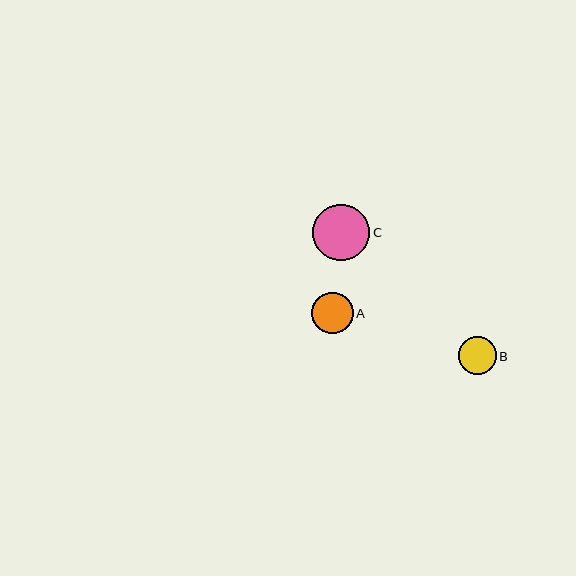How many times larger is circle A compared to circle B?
Circle A is approximately 1.1 times the size of circle B.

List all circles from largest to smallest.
From largest to smallest: C, A, B.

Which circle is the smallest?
Circle B is the smallest with a size of approximately 38 pixels.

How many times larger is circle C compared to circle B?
Circle C is approximately 1.5 times the size of circle B.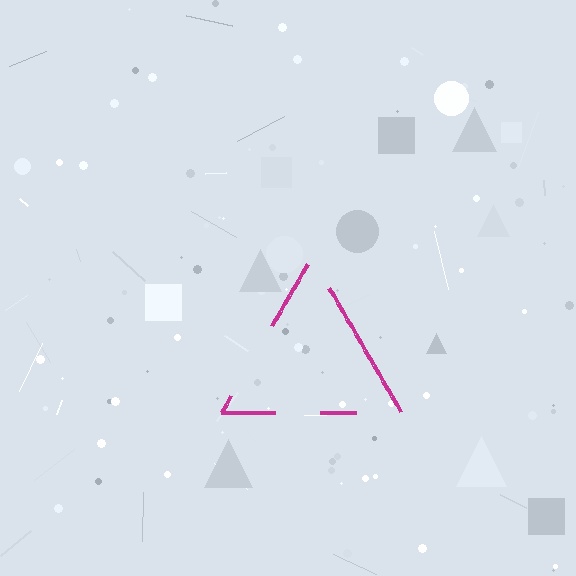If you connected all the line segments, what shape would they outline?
They would outline a triangle.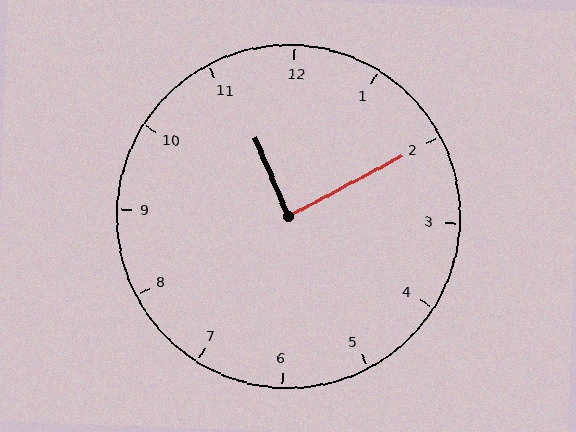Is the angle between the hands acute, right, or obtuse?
It is right.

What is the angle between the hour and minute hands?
Approximately 85 degrees.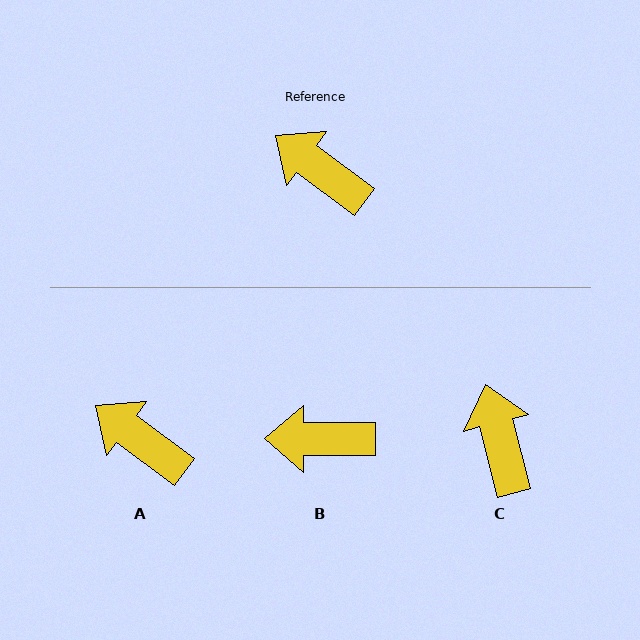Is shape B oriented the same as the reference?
No, it is off by about 37 degrees.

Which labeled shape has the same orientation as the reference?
A.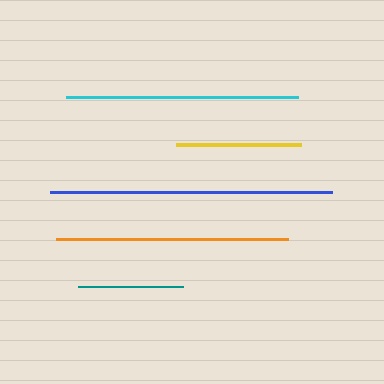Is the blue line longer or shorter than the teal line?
The blue line is longer than the teal line.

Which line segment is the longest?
The blue line is the longest at approximately 282 pixels.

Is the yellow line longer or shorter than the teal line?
The yellow line is longer than the teal line.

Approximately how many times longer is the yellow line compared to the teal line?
The yellow line is approximately 1.2 times the length of the teal line.